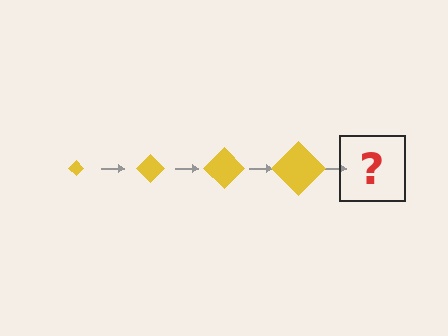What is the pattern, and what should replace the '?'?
The pattern is that the diamond gets progressively larger each step. The '?' should be a yellow diamond, larger than the previous one.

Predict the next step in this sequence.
The next step is a yellow diamond, larger than the previous one.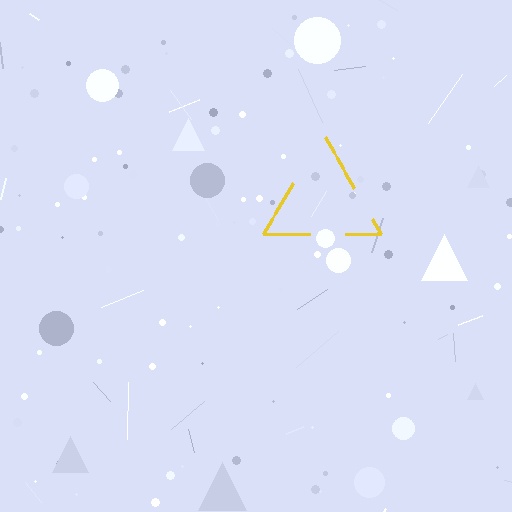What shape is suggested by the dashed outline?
The dashed outline suggests a triangle.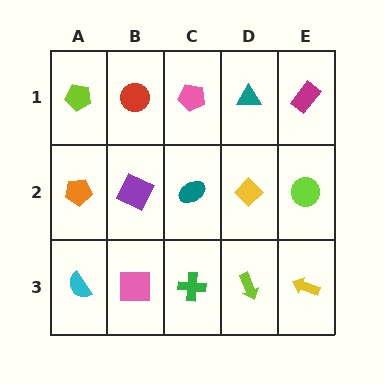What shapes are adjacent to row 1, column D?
A yellow diamond (row 2, column D), a pink pentagon (row 1, column C), a magenta rectangle (row 1, column E).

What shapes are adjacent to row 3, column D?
A yellow diamond (row 2, column D), a green cross (row 3, column C), a yellow arrow (row 3, column E).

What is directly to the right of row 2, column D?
A lime circle.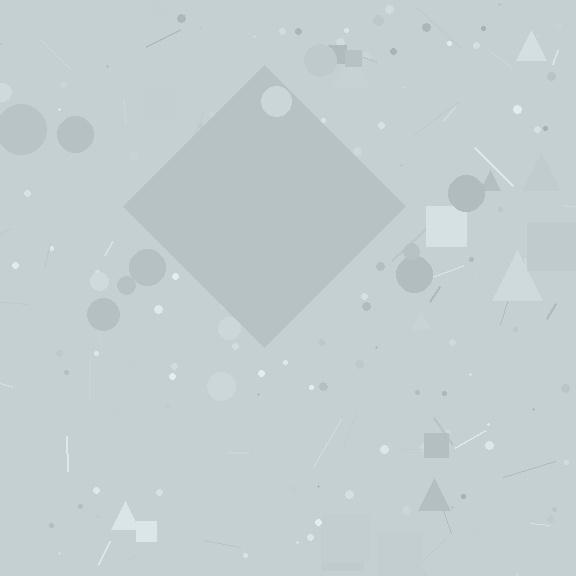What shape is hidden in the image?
A diamond is hidden in the image.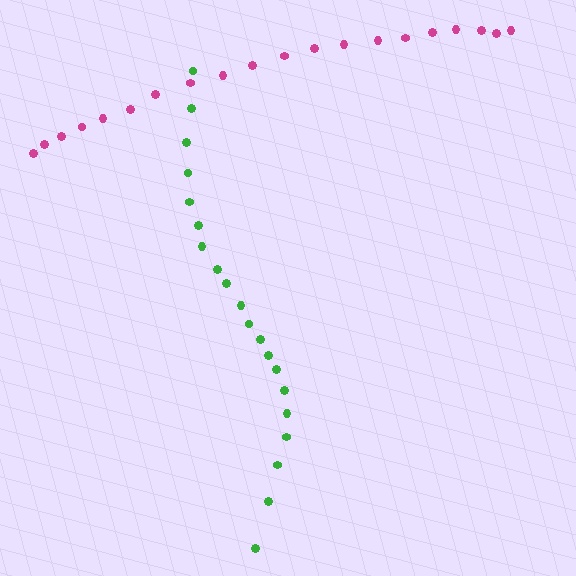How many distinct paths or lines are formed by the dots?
There are 2 distinct paths.